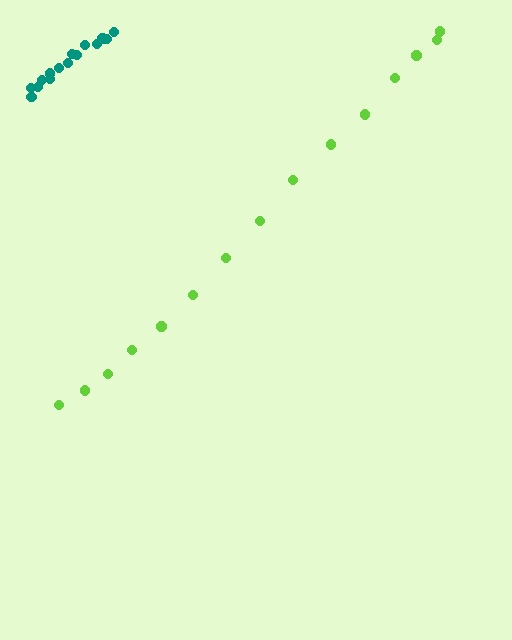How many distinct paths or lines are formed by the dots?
There are 2 distinct paths.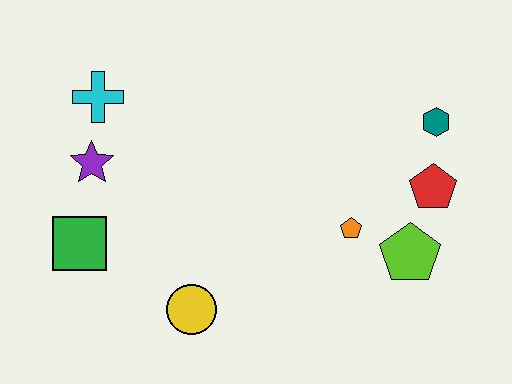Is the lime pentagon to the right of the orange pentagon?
Yes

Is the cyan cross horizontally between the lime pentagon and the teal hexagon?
No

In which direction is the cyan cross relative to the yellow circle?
The cyan cross is above the yellow circle.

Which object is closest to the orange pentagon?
The lime pentagon is closest to the orange pentagon.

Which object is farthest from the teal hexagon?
The green square is farthest from the teal hexagon.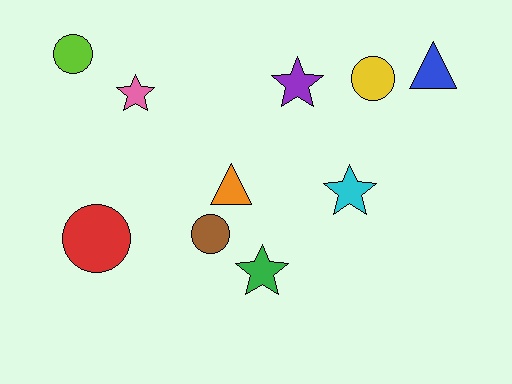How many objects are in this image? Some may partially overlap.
There are 10 objects.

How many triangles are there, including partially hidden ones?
There are 2 triangles.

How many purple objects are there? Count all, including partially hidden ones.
There is 1 purple object.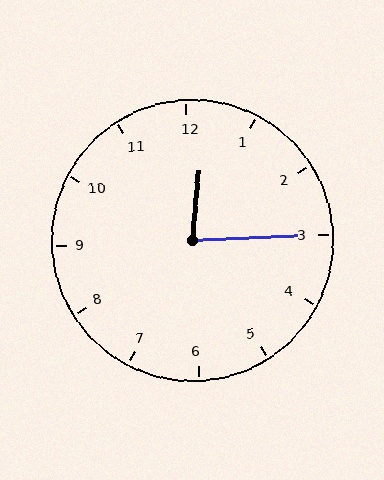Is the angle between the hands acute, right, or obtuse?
It is acute.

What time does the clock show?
12:15.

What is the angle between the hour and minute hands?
Approximately 82 degrees.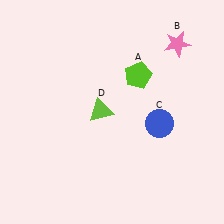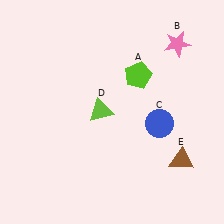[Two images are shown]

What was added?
A brown triangle (E) was added in Image 2.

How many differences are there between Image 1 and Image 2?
There is 1 difference between the two images.